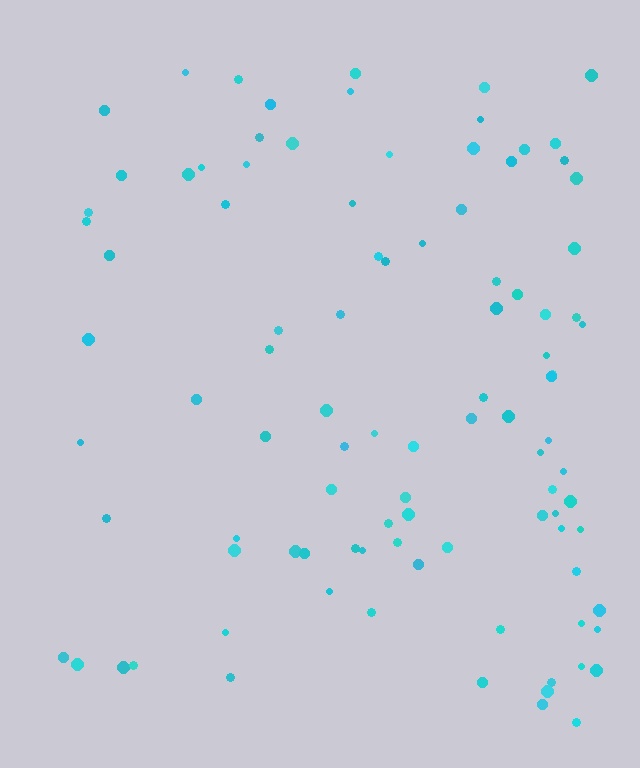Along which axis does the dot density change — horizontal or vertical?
Horizontal.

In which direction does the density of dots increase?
From left to right, with the right side densest.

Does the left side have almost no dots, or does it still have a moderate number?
Still a moderate number, just noticeably fewer than the right.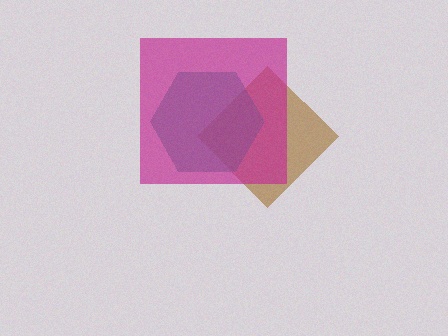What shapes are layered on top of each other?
The layered shapes are: a brown diamond, a teal hexagon, a magenta square.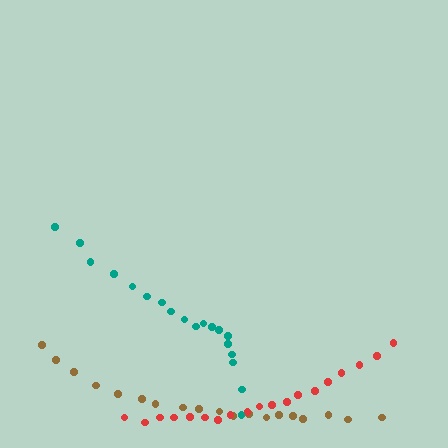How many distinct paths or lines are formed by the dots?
There are 3 distinct paths.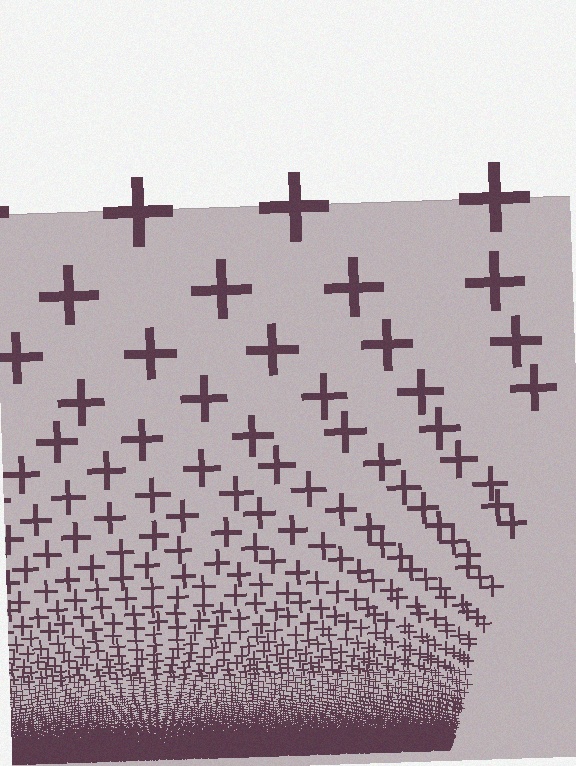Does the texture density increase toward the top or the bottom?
Density increases toward the bottom.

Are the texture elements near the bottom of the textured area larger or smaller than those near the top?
Smaller. The gradient is inverted — elements near the bottom are smaller and denser.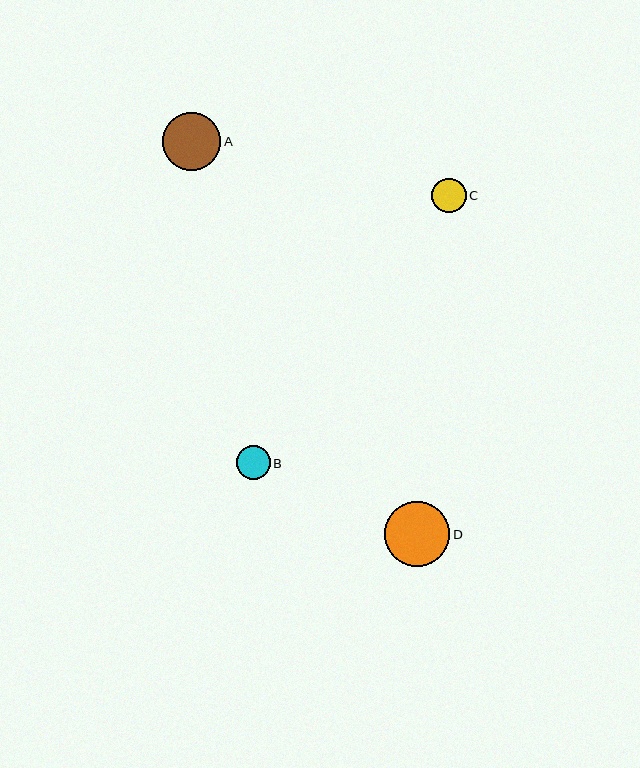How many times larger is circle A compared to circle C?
Circle A is approximately 1.7 times the size of circle C.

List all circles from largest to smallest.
From largest to smallest: D, A, C, B.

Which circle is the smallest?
Circle B is the smallest with a size of approximately 34 pixels.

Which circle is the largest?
Circle D is the largest with a size of approximately 65 pixels.